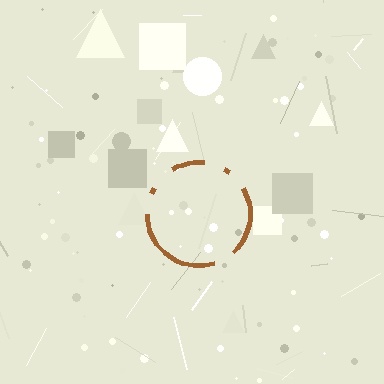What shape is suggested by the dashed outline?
The dashed outline suggests a circle.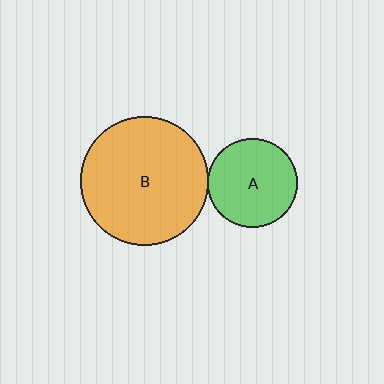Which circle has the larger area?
Circle B (orange).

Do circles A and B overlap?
Yes.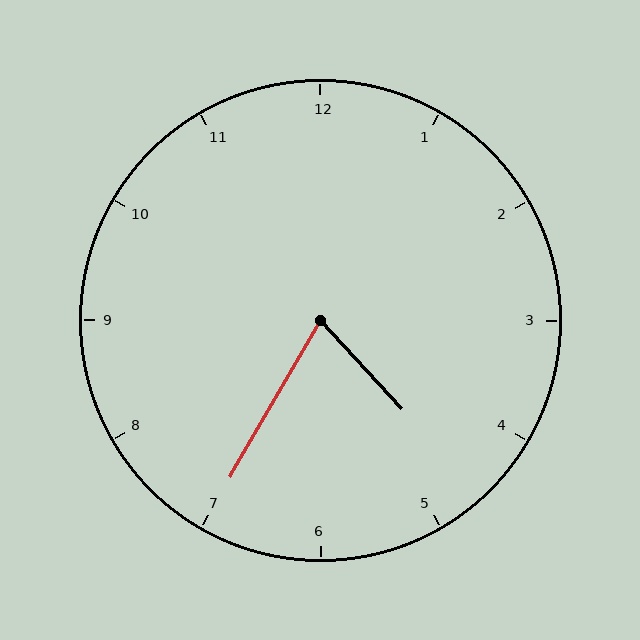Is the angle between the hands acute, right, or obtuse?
It is acute.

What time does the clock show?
4:35.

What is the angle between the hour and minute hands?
Approximately 72 degrees.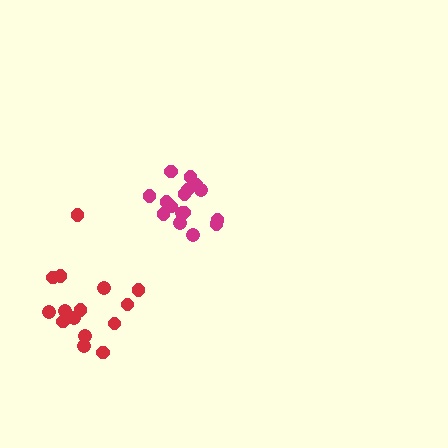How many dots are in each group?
Group 1: 16 dots, Group 2: 16 dots (32 total).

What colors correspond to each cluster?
The clusters are colored: magenta, red.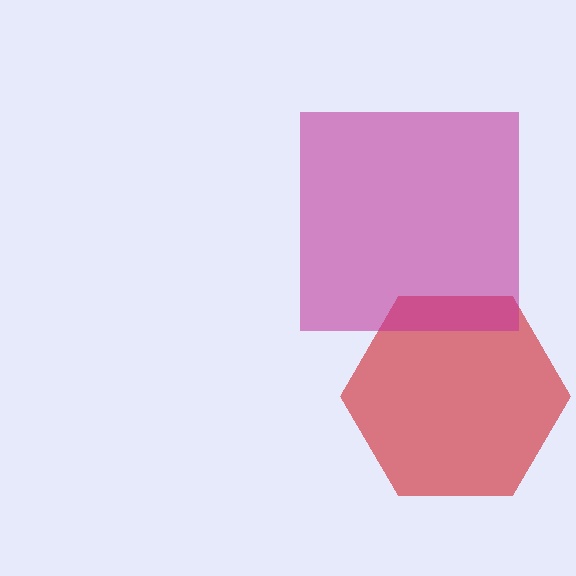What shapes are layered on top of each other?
The layered shapes are: a red hexagon, a magenta square.